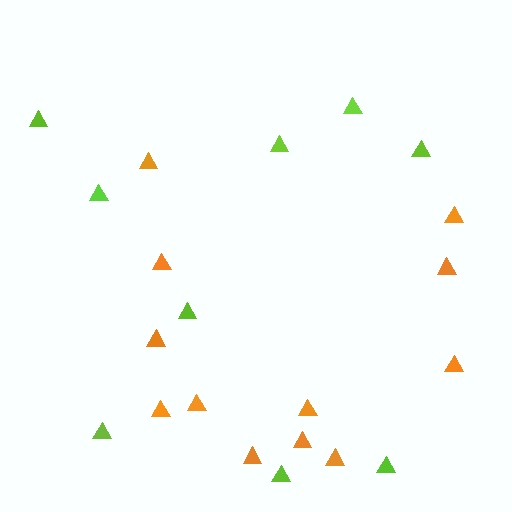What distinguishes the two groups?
There are 2 groups: one group of orange triangles (12) and one group of lime triangles (9).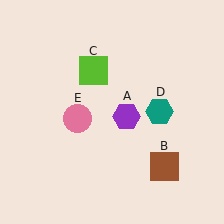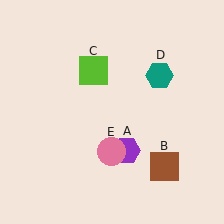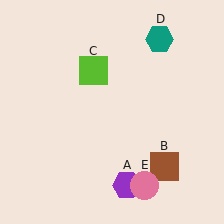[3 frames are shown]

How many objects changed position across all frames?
3 objects changed position: purple hexagon (object A), teal hexagon (object D), pink circle (object E).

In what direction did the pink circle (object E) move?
The pink circle (object E) moved down and to the right.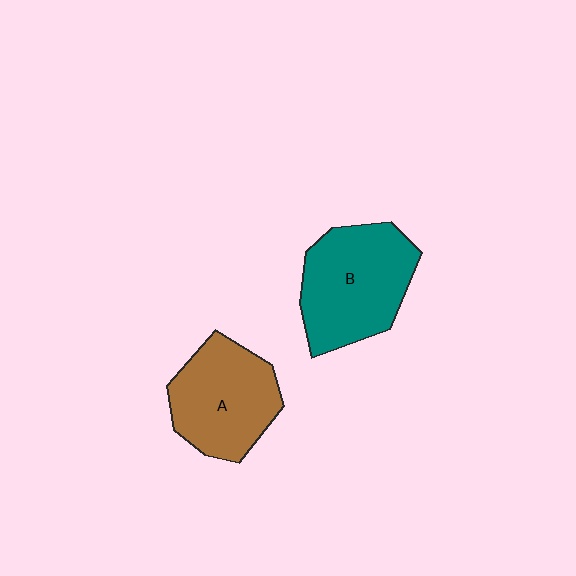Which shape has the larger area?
Shape B (teal).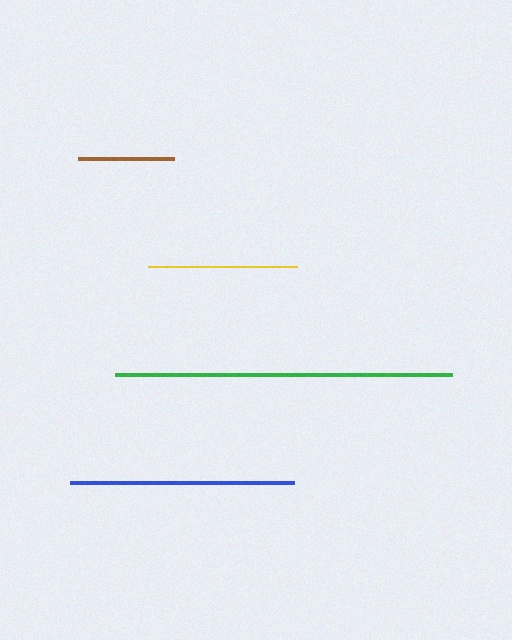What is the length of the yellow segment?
The yellow segment is approximately 149 pixels long.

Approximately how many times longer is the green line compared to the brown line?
The green line is approximately 3.5 times the length of the brown line.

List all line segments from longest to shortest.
From longest to shortest: green, blue, yellow, brown.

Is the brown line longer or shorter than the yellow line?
The yellow line is longer than the brown line.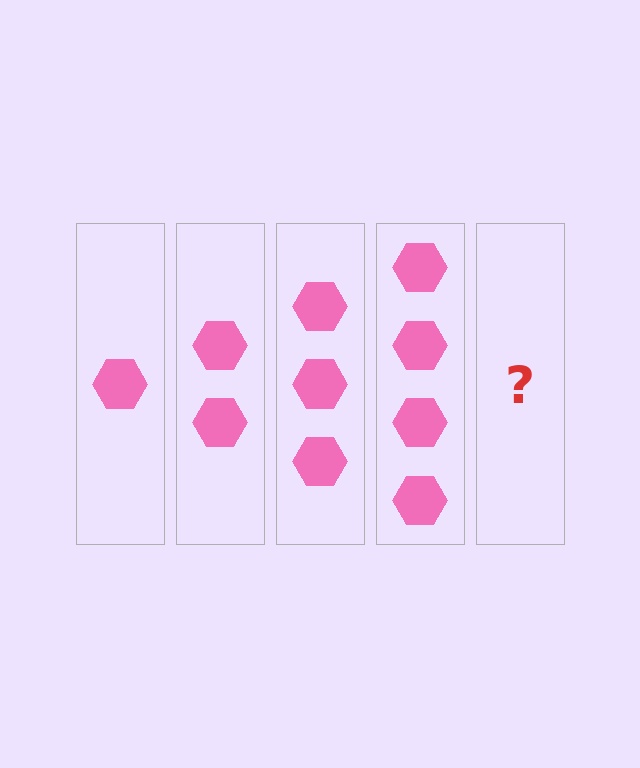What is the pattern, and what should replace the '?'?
The pattern is that each step adds one more hexagon. The '?' should be 5 hexagons.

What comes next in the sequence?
The next element should be 5 hexagons.